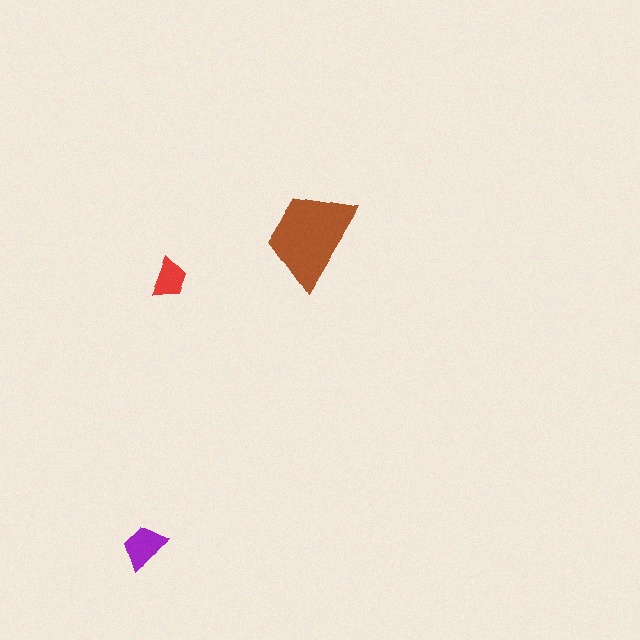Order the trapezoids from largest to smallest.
the brown one, the purple one, the red one.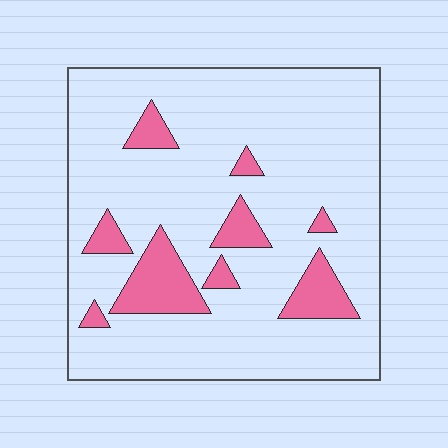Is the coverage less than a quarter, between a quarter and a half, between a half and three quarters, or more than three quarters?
Less than a quarter.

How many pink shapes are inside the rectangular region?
9.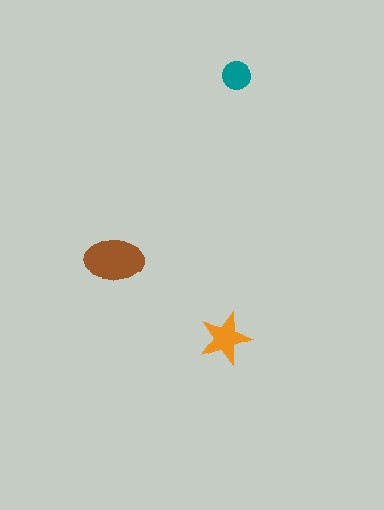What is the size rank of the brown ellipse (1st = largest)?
1st.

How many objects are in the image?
There are 3 objects in the image.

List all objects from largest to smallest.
The brown ellipse, the orange star, the teal circle.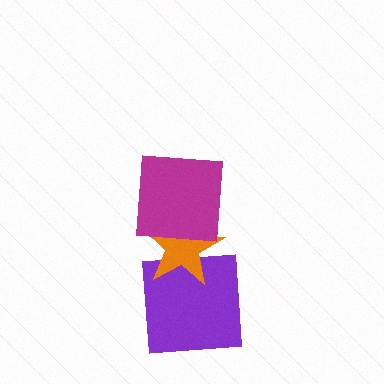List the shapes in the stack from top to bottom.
From top to bottom: the magenta square, the orange star, the purple square.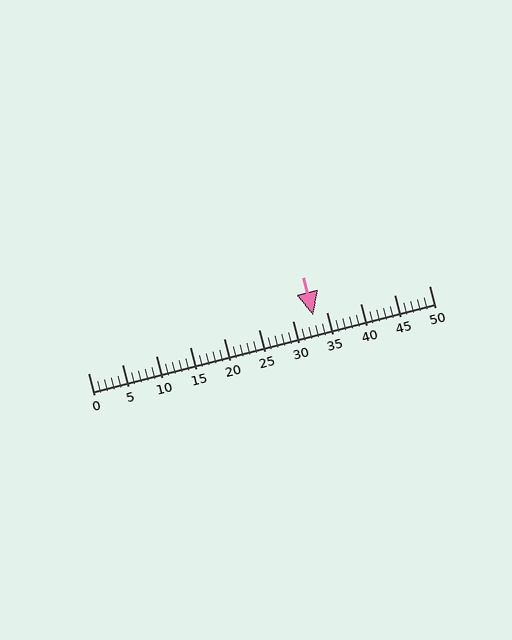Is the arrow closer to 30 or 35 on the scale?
The arrow is closer to 35.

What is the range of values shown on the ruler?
The ruler shows values from 0 to 50.